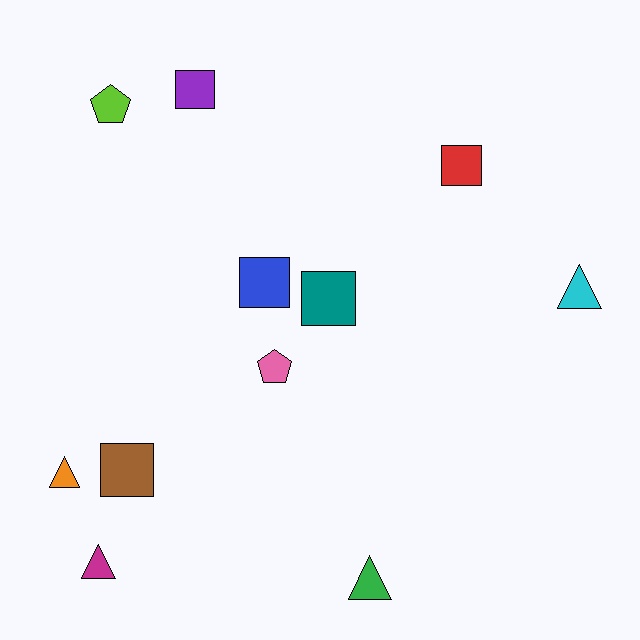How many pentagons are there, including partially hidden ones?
There are 2 pentagons.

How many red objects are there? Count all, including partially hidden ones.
There is 1 red object.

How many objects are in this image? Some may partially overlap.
There are 11 objects.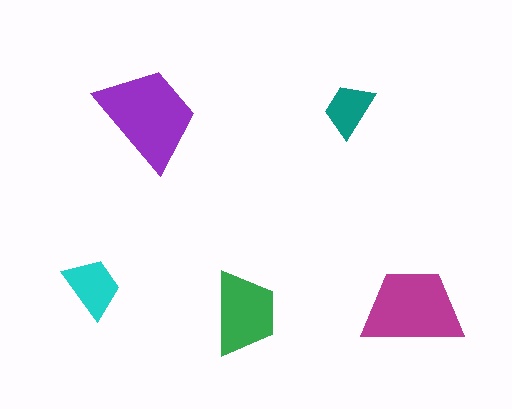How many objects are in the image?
There are 5 objects in the image.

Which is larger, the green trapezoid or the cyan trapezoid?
The green one.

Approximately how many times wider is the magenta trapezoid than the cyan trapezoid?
About 1.5 times wider.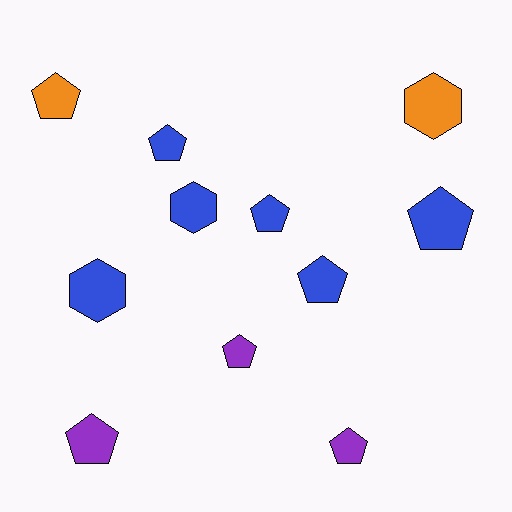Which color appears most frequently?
Blue, with 6 objects.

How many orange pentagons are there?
There is 1 orange pentagon.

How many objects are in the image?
There are 11 objects.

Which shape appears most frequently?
Pentagon, with 8 objects.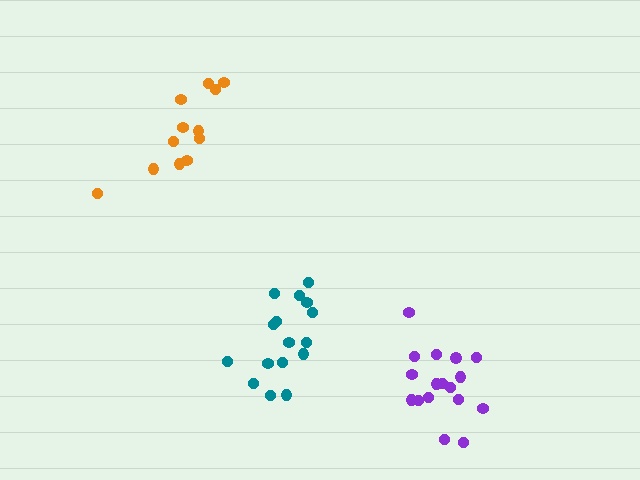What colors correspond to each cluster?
The clusters are colored: teal, orange, purple.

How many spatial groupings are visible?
There are 3 spatial groupings.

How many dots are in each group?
Group 1: 16 dots, Group 2: 12 dots, Group 3: 17 dots (45 total).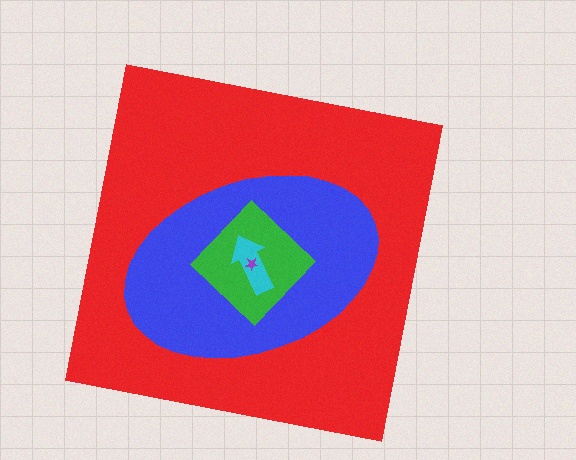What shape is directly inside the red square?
The blue ellipse.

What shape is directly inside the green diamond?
The cyan arrow.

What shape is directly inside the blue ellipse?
The green diamond.